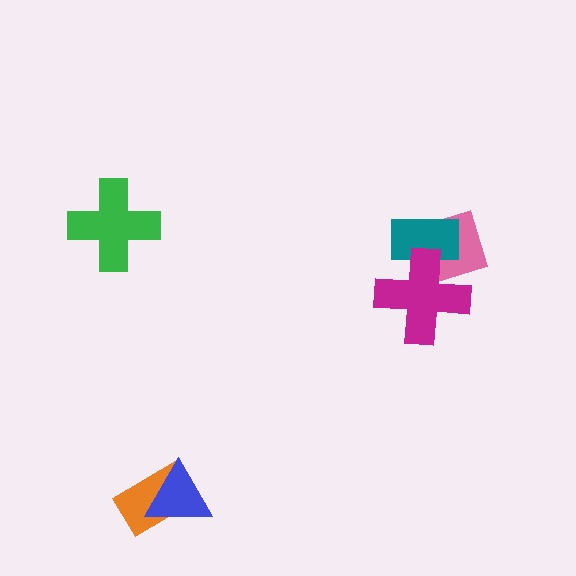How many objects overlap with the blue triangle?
1 object overlaps with the blue triangle.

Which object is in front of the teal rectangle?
The magenta cross is in front of the teal rectangle.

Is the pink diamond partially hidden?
Yes, it is partially covered by another shape.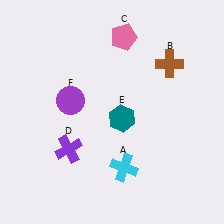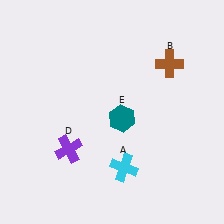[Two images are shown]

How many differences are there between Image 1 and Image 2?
There are 2 differences between the two images.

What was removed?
The purple circle (F), the pink pentagon (C) were removed in Image 2.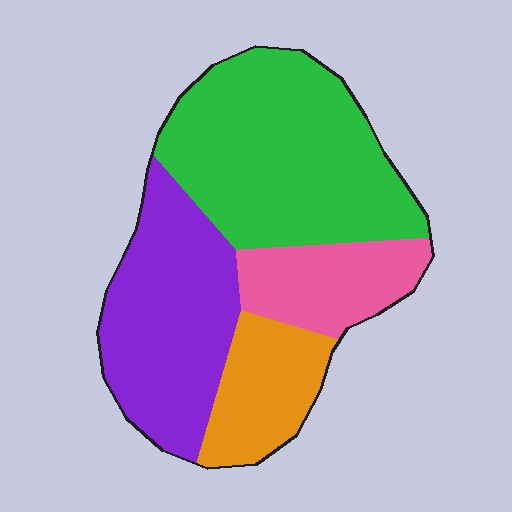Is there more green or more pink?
Green.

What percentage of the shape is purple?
Purple takes up about one third (1/3) of the shape.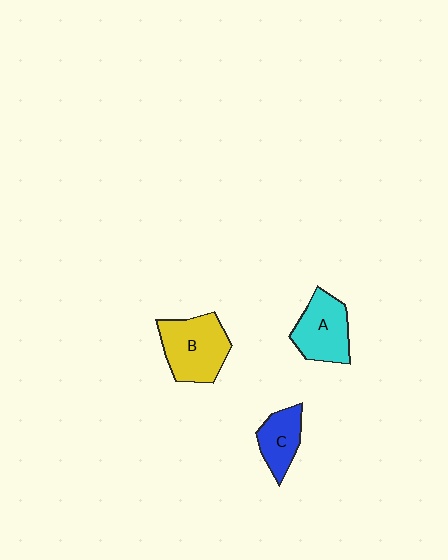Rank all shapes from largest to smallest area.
From largest to smallest: B (yellow), A (cyan), C (blue).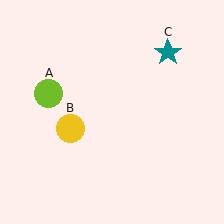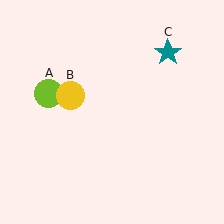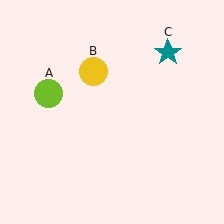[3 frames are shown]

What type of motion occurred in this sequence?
The yellow circle (object B) rotated clockwise around the center of the scene.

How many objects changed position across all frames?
1 object changed position: yellow circle (object B).